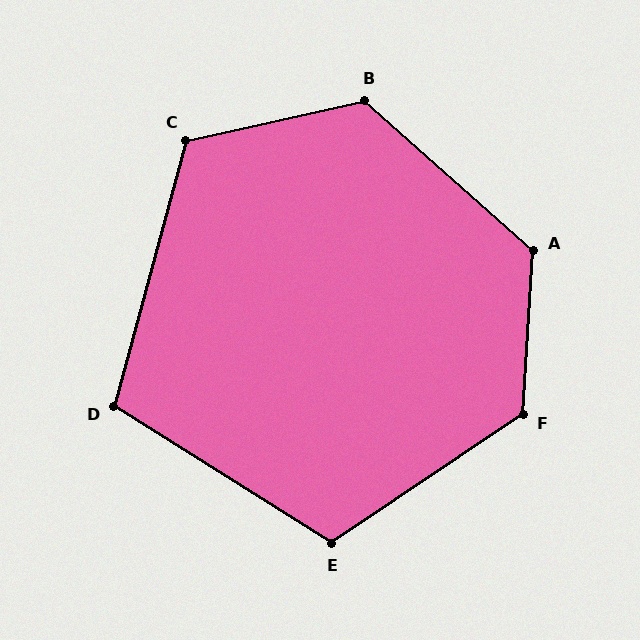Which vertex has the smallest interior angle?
D, at approximately 107 degrees.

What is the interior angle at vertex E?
Approximately 114 degrees (obtuse).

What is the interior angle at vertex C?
Approximately 118 degrees (obtuse).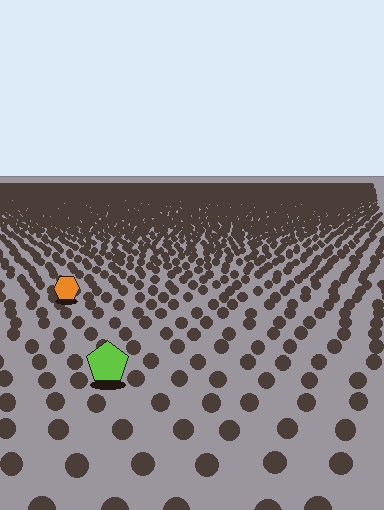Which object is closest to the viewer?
The lime pentagon is closest. The texture marks near it are larger and more spread out.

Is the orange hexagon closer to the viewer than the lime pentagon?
No. The lime pentagon is closer — you can tell from the texture gradient: the ground texture is coarser near it.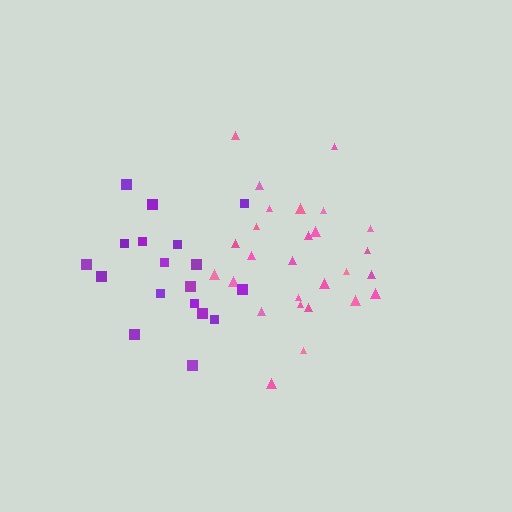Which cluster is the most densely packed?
Pink.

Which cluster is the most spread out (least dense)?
Purple.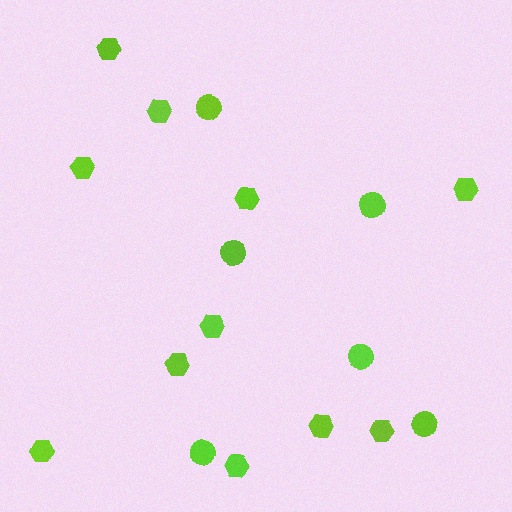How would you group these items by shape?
There are 2 groups: one group of circles (6) and one group of hexagons (11).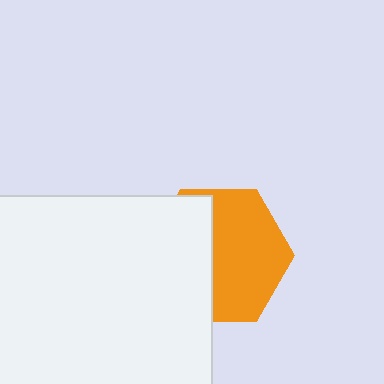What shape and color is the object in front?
The object in front is a white square.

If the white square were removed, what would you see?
You would see the complete orange hexagon.